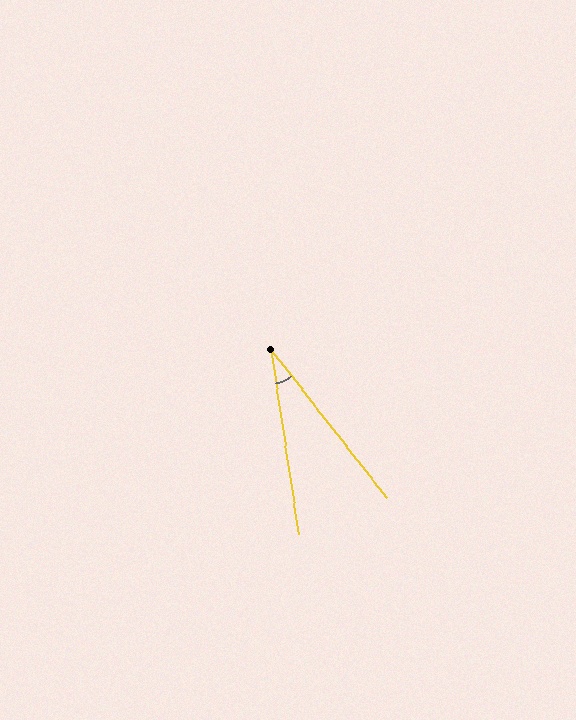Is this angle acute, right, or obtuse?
It is acute.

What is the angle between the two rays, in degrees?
Approximately 30 degrees.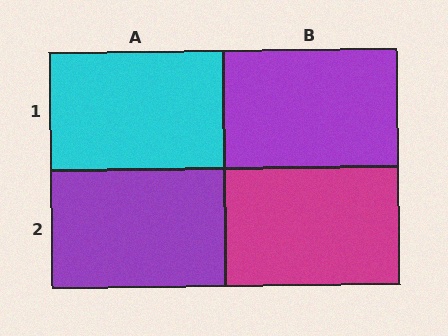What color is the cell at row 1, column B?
Purple.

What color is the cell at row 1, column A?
Cyan.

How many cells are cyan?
1 cell is cyan.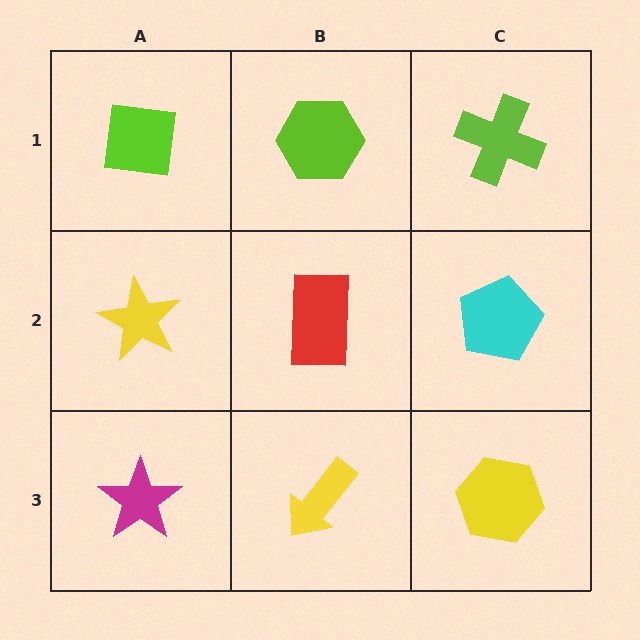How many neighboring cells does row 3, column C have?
2.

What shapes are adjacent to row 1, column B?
A red rectangle (row 2, column B), a lime square (row 1, column A), a lime cross (row 1, column C).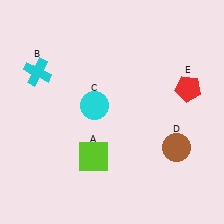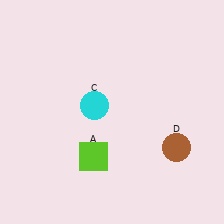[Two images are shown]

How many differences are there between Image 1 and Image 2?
There are 2 differences between the two images.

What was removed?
The red pentagon (E), the cyan cross (B) were removed in Image 2.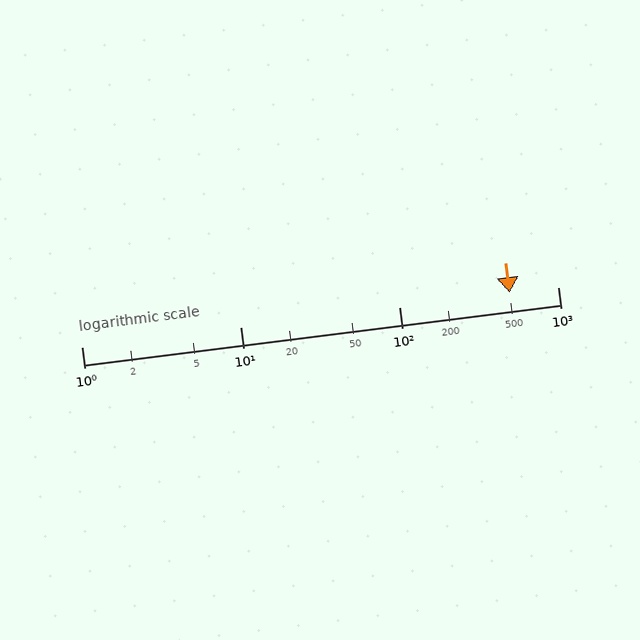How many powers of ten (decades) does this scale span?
The scale spans 3 decades, from 1 to 1000.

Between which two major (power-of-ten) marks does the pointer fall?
The pointer is between 100 and 1000.